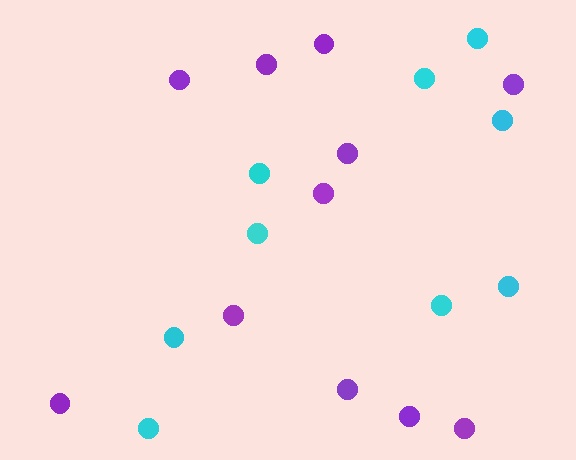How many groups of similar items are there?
There are 2 groups: one group of purple circles (11) and one group of cyan circles (9).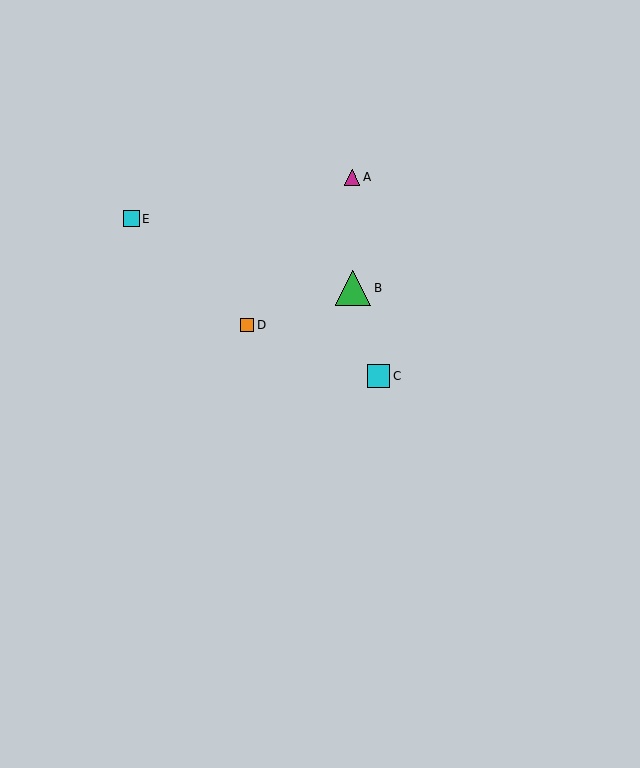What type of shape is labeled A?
Shape A is a magenta triangle.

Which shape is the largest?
The green triangle (labeled B) is the largest.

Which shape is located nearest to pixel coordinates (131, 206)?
The cyan square (labeled E) at (131, 219) is nearest to that location.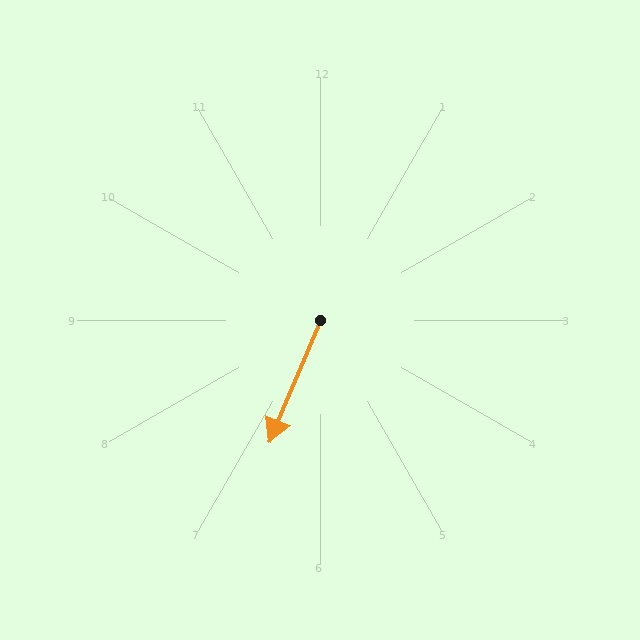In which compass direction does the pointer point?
Southwest.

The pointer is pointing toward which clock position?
Roughly 7 o'clock.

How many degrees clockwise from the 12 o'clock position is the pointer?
Approximately 203 degrees.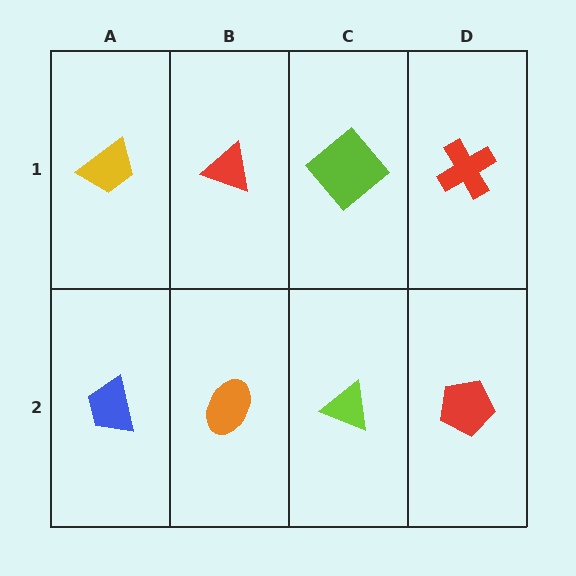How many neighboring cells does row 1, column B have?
3.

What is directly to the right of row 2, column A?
An orange ellipse.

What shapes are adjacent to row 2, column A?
A yellow trapezoid (row 1, column A), an orange ellipse (row 2, column B).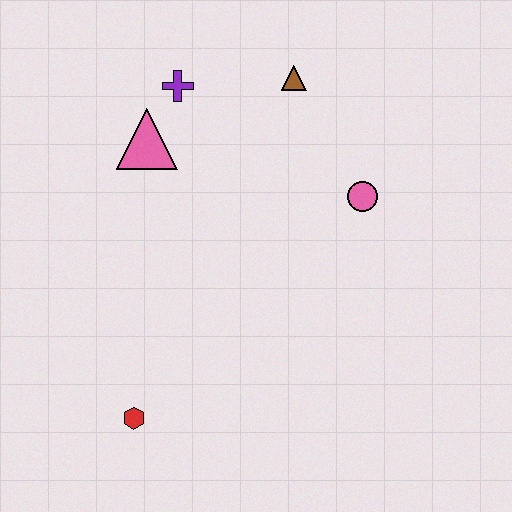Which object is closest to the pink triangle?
The purple cross is closest to the pink triangle.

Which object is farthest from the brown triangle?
The red hexagon is farthest from the brown triangle.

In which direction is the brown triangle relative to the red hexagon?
The brown triangle is above the red hexagon.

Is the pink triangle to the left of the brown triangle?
Yes